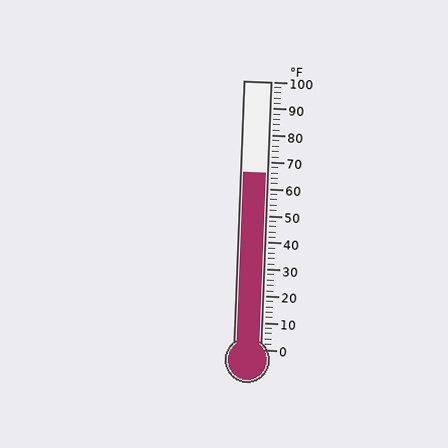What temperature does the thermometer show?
The thermometer shows approximately 66°F.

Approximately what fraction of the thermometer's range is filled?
The thermometer is filled to approximately 65% of its range.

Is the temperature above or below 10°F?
The temperature is above 10°F.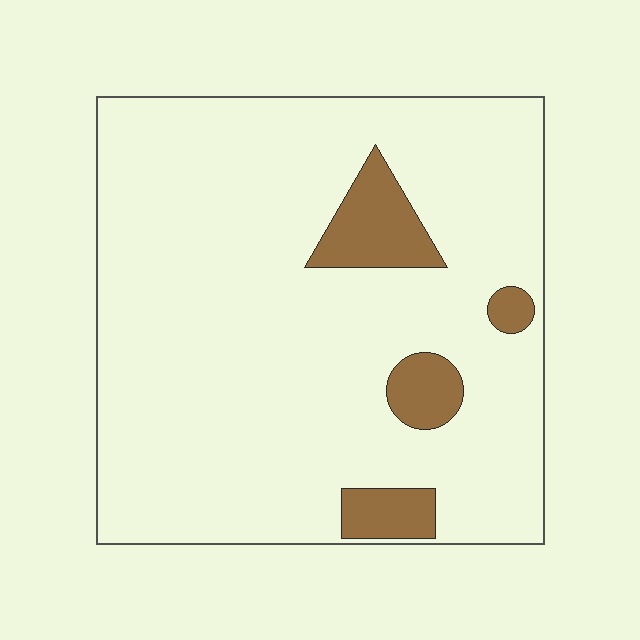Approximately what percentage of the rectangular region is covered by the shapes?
Approximately 10%.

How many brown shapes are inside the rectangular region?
4.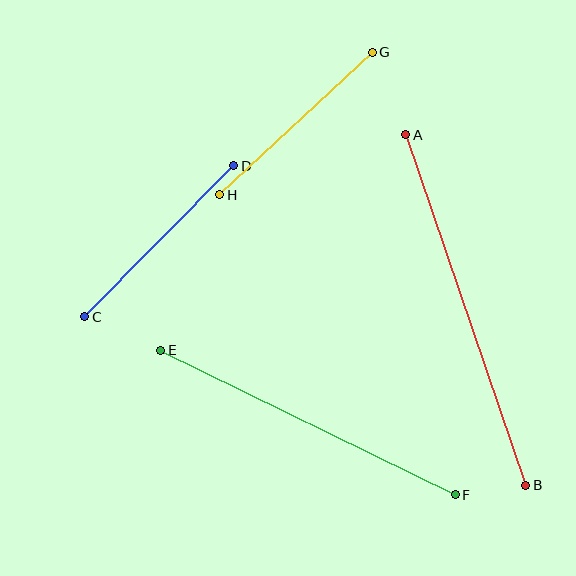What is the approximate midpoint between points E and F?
The midpoint is at approximately (308, 423) pixels.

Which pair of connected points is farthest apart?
Points A and B are farthest apart.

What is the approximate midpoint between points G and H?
The midpoint is at approximately (296, 124) pixels.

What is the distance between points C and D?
The distance is approximately 212 pixels.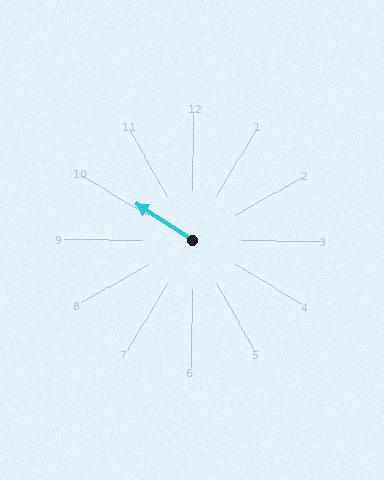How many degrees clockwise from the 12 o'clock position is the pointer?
Approximately 303 degrees.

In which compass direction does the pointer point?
Northwest.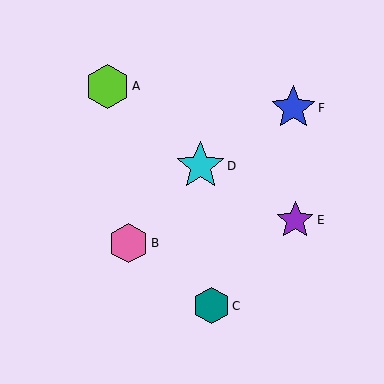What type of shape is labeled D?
Shape D is a cyan star.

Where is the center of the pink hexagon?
The center of the pink hexagon is at (128, 243).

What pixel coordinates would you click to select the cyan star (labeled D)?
Click at (200, 166) to select the cyan star D.